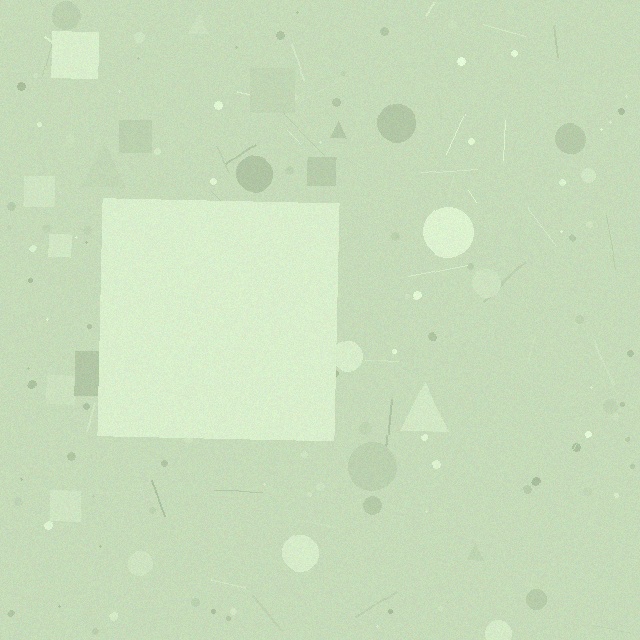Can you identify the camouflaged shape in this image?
The camouflaged shape is a square.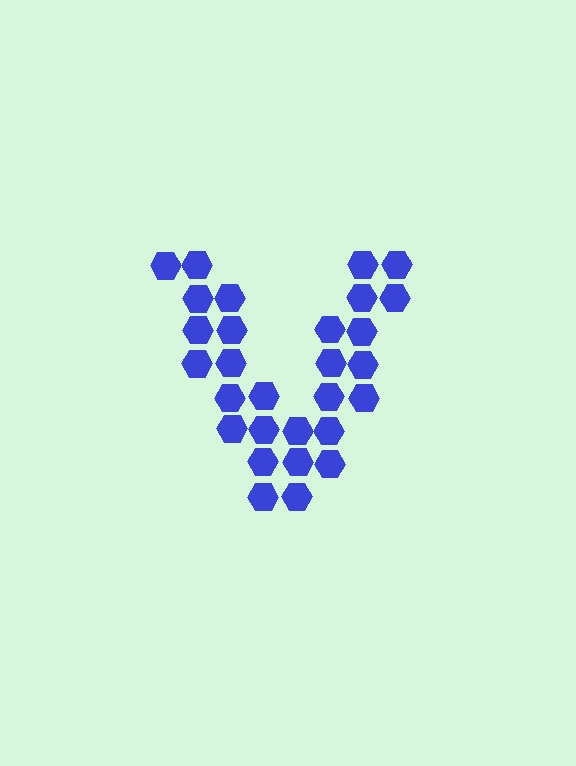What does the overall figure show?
The overall figure shows the letter V.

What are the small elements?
The small elements are hexagons.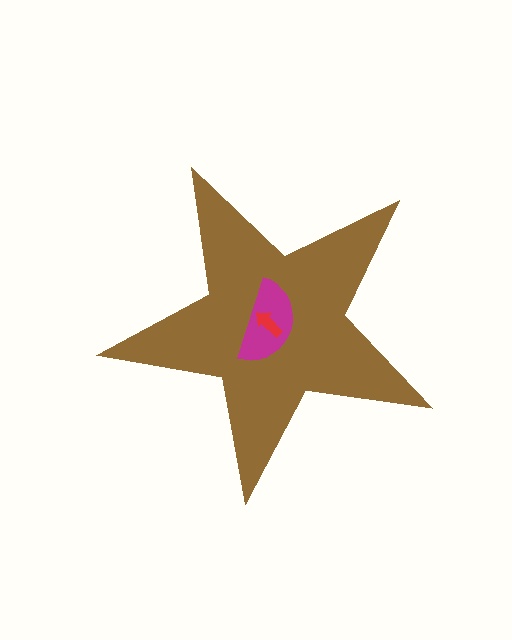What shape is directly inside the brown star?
The magenta semicircle.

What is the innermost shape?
The red arrow.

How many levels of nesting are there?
3.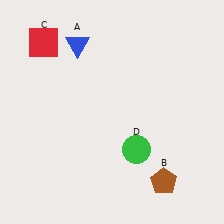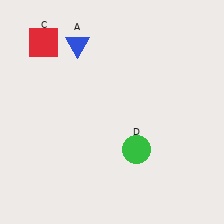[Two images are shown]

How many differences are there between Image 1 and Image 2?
There is 1 difference between the two images.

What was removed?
The brown pentagon (B) was removed in Image 2.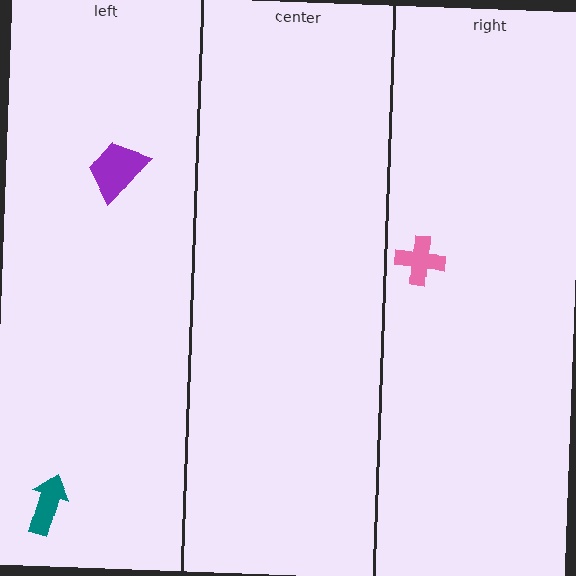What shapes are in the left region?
The teal arrow, the purple trapezoid.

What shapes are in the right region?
The pink cross.